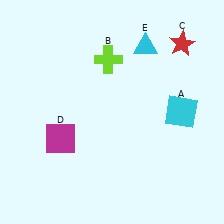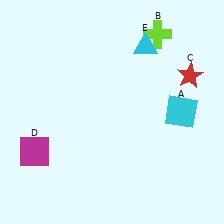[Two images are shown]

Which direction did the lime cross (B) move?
The lime cross (B) moved right.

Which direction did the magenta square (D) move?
The magenta square (D) moved left.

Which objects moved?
The objects that moved are: the lime cross (B), the red star (C), the magenta square (D).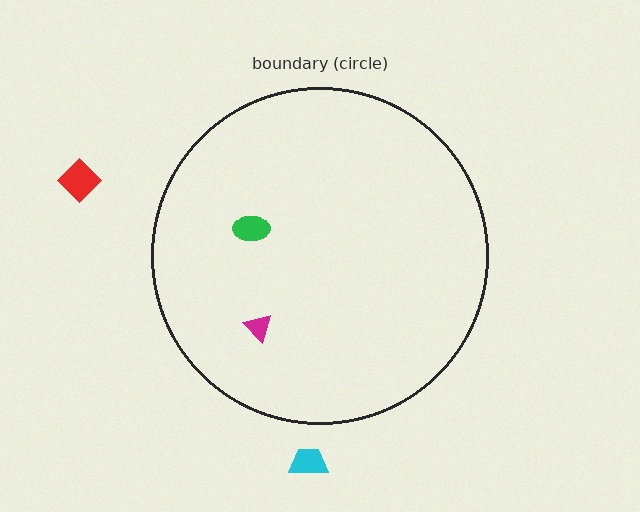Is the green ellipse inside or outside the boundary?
Inside.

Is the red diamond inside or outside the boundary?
Outside.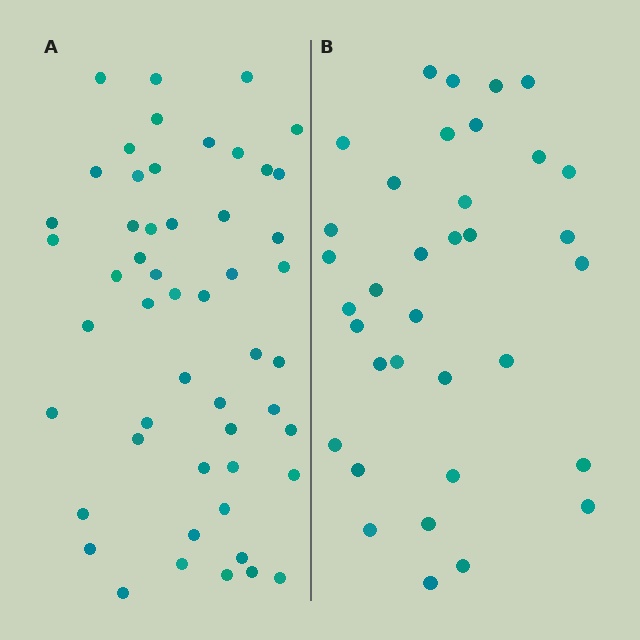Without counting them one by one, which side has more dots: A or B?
Region A (the left region) has more dots.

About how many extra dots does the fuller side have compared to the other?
Region A has approximately 15 more dots than region B.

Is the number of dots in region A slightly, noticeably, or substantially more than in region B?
Region A has substantially more. The ratio is roughly 1.5 to 1.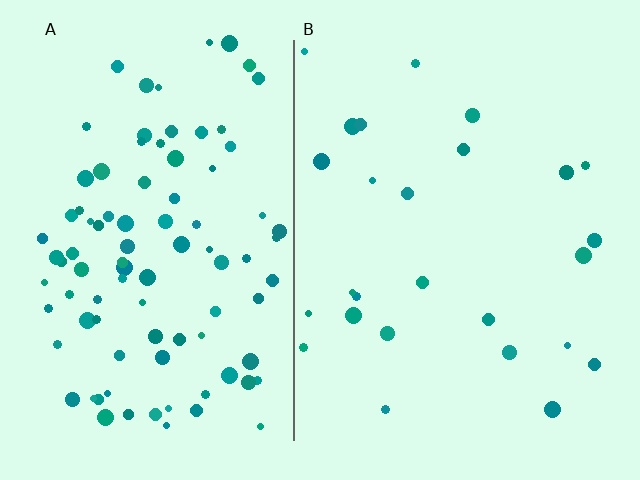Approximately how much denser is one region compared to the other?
Approximately 3.6× — region A over region B.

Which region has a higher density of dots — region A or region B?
A (the left).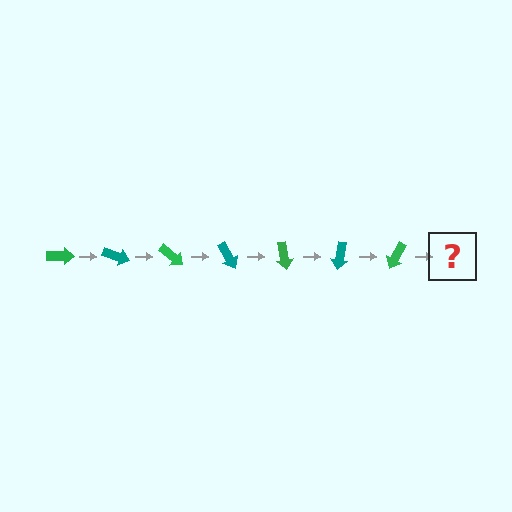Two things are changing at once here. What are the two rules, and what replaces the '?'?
The two rules are that it rotates 20 degrees each step and the color cycles through green and teal. The '?' should be a teal arrow, rotated 140 degrees from the start.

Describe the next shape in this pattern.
It should be a teal arrow, rotated 140 degrees from the start.